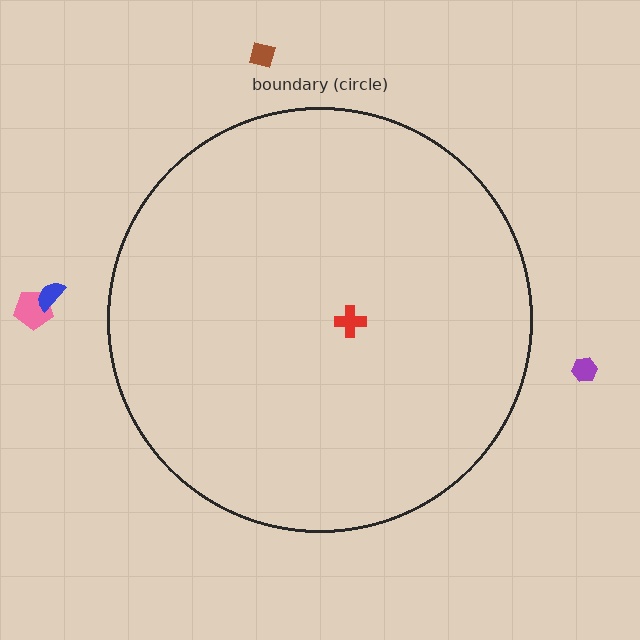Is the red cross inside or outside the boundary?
Inside.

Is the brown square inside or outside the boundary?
Outside.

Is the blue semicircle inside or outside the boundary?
Outside.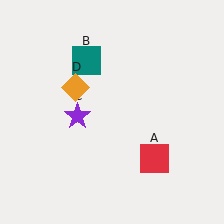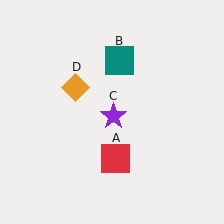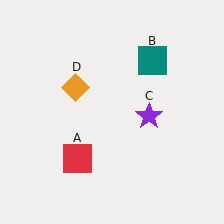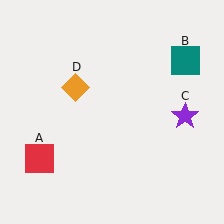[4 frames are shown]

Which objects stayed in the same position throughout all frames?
Orange diamond (object D) remained stationary.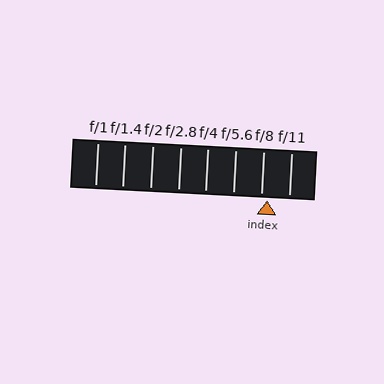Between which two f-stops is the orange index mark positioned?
The index mark is between f/8 and f/11.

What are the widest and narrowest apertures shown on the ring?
The widest aperture shown is f/1 and the narrowest is f/11.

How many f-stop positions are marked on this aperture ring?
There are 8 f-stop positions marked.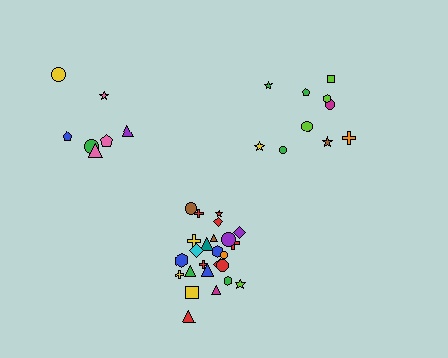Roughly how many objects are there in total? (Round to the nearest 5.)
Roughly 40 objects in total.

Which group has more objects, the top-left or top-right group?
The top-right group.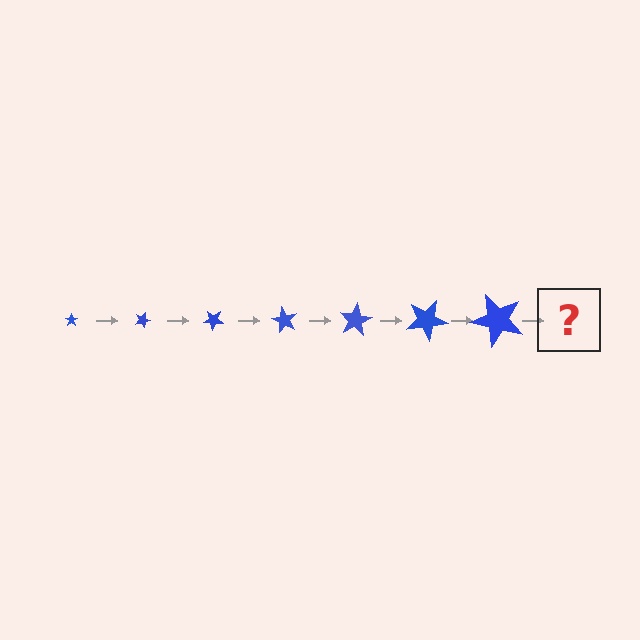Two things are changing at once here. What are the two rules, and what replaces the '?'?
The two rules are that the star grows larger each step and it rotates 20 degrees each step. The '?' should be a star, larger than the previous one and rotated 140 degrees from the start.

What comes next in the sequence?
The next element should be a star, larger than the previous one and rotated 140 degrees from the start.